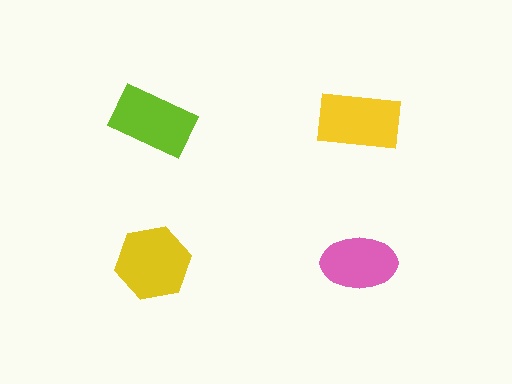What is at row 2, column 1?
A yellow hexagon.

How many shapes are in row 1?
2 shapes.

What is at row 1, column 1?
A lime rectangle.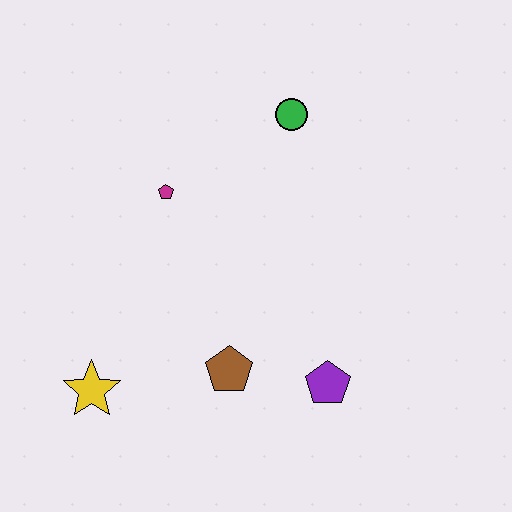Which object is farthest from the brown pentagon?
The green circle is farthest from the brown pentagon.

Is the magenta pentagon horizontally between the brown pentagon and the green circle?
No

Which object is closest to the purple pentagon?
The brown pentagon is closest to the purple pentagon.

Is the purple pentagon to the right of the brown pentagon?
Yes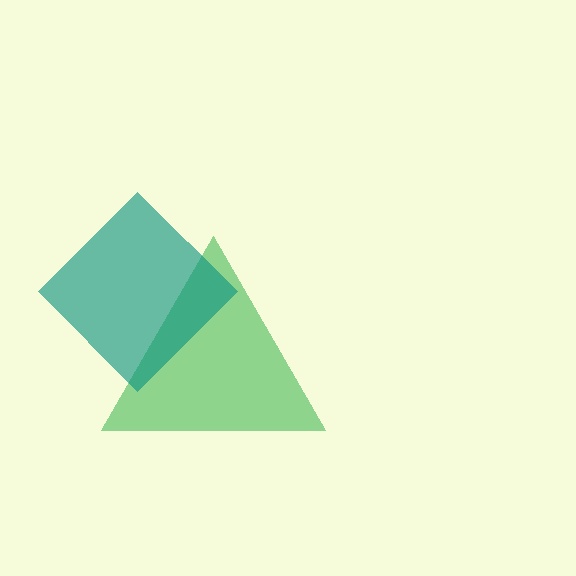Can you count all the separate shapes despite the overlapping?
Yes, there are 2 separate shapes.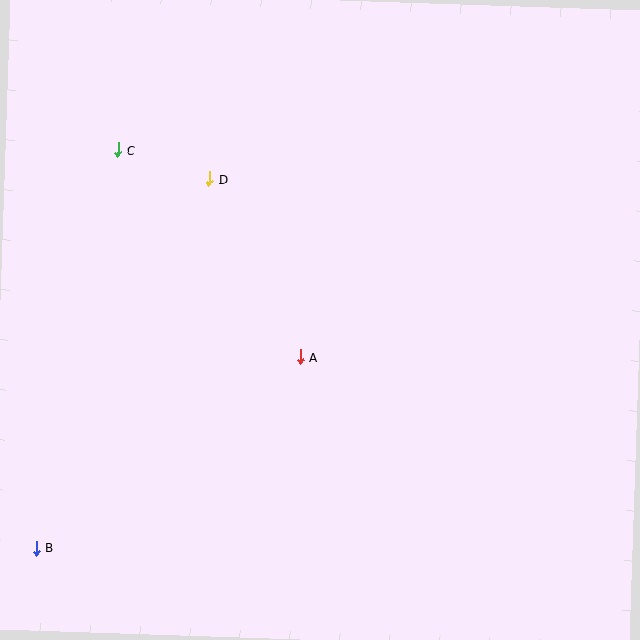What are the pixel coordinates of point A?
Point A is at (300, 357).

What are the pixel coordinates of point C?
Point C is at (118, 150).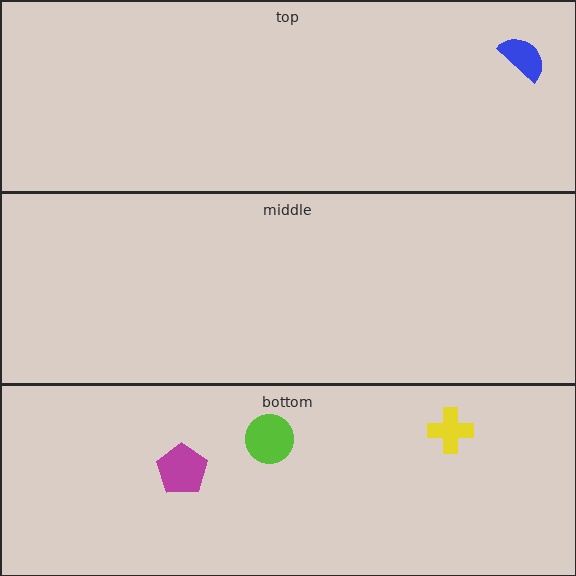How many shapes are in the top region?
1.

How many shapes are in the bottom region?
3.